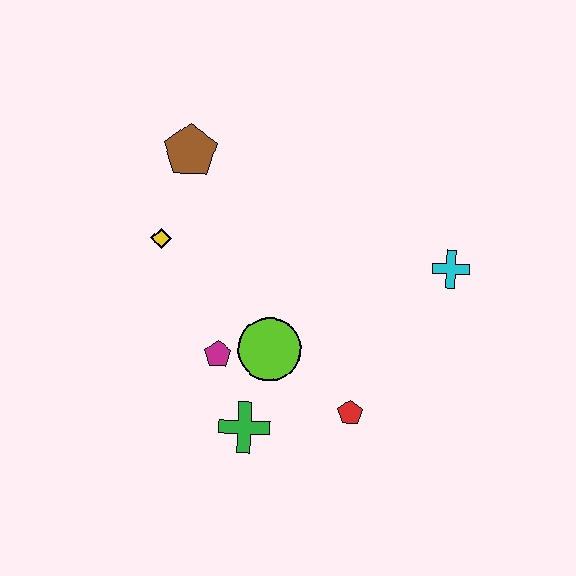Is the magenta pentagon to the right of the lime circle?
No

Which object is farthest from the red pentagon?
The brown pentagon is farthest from the red pentagon.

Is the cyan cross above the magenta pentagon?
Yes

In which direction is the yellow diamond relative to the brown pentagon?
The yellow diamond is below the brown pentagon.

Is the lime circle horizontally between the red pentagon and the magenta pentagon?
Yes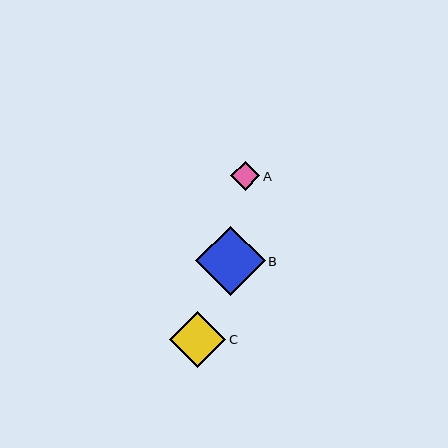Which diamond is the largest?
Diamond B is the largest with a size of approximately 70 pixels.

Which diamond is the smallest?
Diamond A is the smallest with a size of approximately 29 pixels.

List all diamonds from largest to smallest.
From largest to smallest: B, C, A.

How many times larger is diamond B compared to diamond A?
Diamond B is approximately 2.4 times the size of diamond A.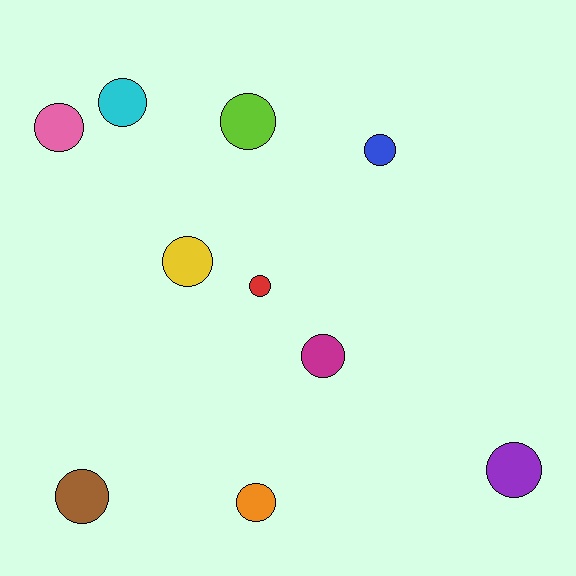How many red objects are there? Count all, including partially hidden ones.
There is 1 red object.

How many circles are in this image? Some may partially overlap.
There are 10 circles.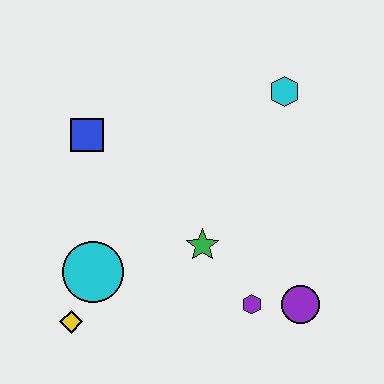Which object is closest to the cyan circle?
The yellow diamond is closest to the cyan circle.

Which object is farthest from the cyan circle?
The cyan hexagon is farthest from the cyan circle.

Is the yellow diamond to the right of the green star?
No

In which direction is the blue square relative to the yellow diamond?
The blue square is above the yellow diamond.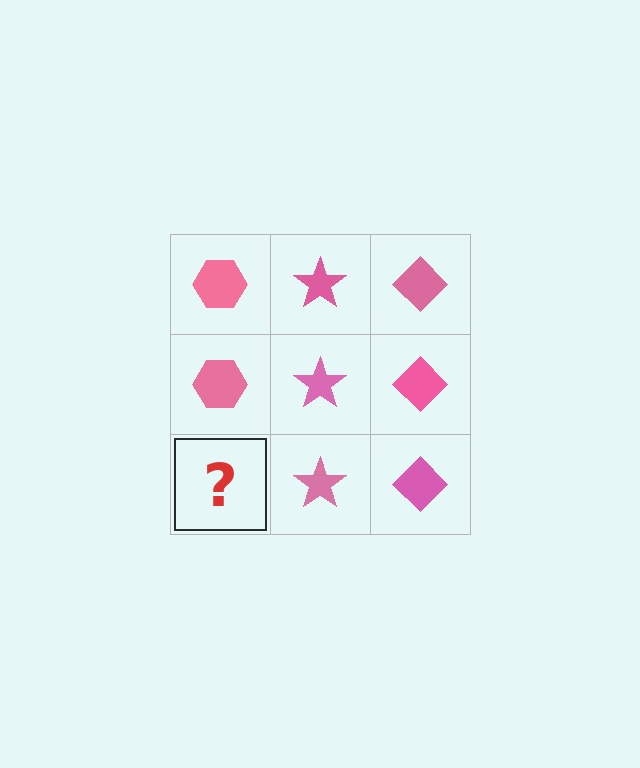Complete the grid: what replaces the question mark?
The question mark should be replaced with a pink hexagon.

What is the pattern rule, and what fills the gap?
The rule is that each column has a consistent shape. The gap should be filled with a pink hexagon.